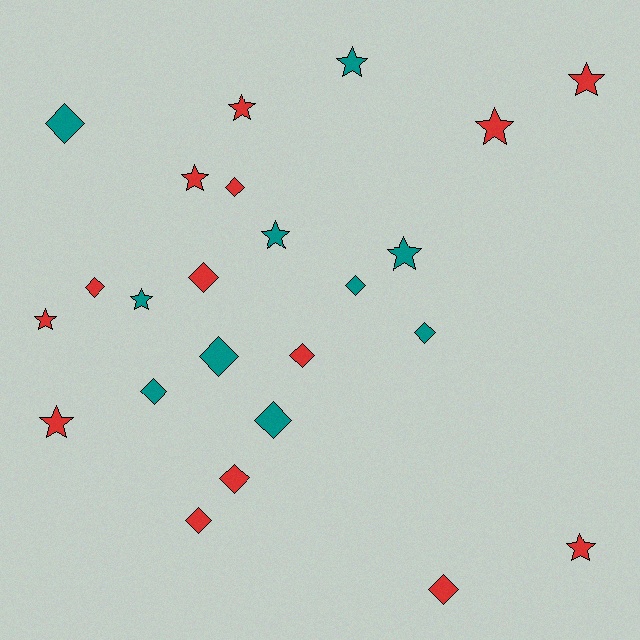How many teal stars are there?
There are 4 teal stars.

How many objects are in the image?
There are 24 objects.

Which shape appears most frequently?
Diamond, with 13 objects.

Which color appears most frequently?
Red, with 14 objects.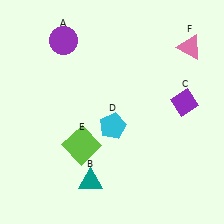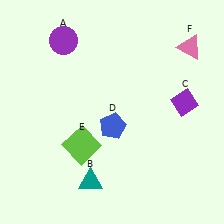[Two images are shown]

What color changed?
The pentagon (D) changed from cyan in Image 1 to blue in Image 2.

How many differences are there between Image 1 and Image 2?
There is 1 difference between the two images.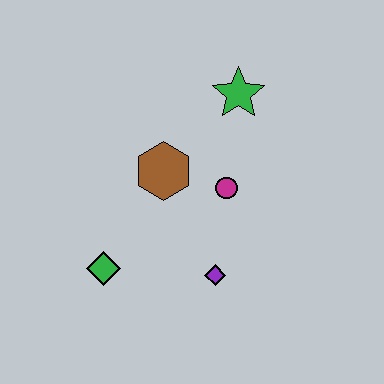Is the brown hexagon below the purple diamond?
No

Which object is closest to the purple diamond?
The magenta circle is closest to the purple diamond.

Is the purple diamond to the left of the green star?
Yes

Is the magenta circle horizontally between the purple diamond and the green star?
Yes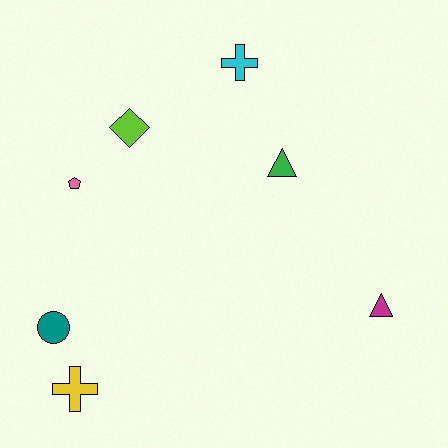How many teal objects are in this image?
There is 1 teal object.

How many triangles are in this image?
There are 2 triangles.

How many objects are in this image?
There are 7 objects.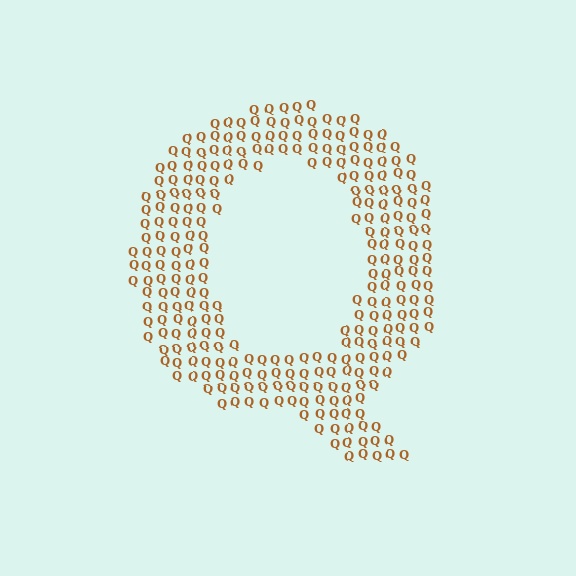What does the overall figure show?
The overall figure shows the letter Q.